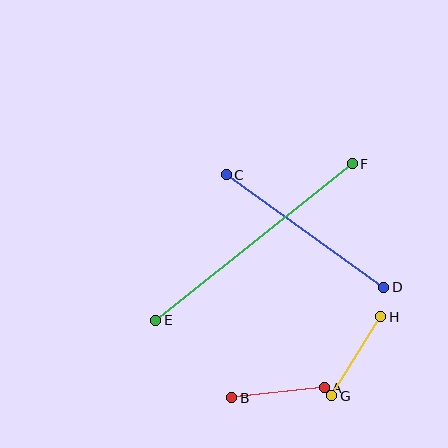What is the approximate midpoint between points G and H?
The midpoint is at approximately (356, 356) pixels.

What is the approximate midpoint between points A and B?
The midpoint is at approximately (278, 393) pixels.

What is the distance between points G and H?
The distance is approximately 93 pixels.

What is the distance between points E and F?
The distance is approximately 251 pixels.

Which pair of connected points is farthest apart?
Points E and F are farthest apart.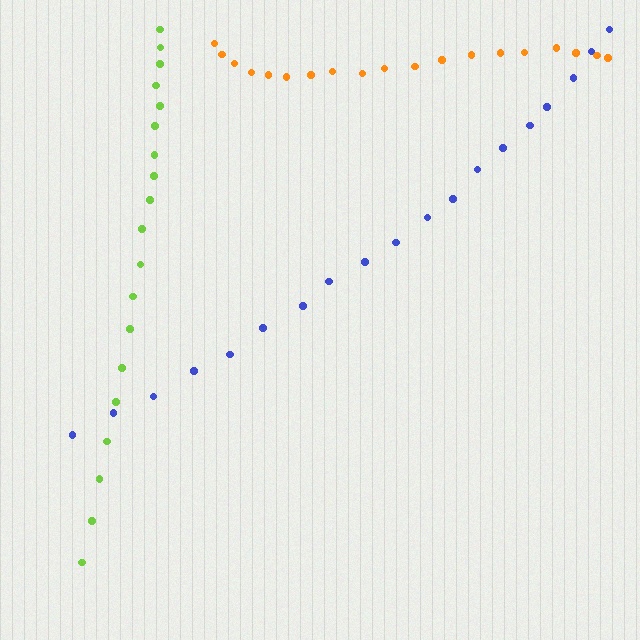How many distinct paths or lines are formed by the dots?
There are 3 distinct paths.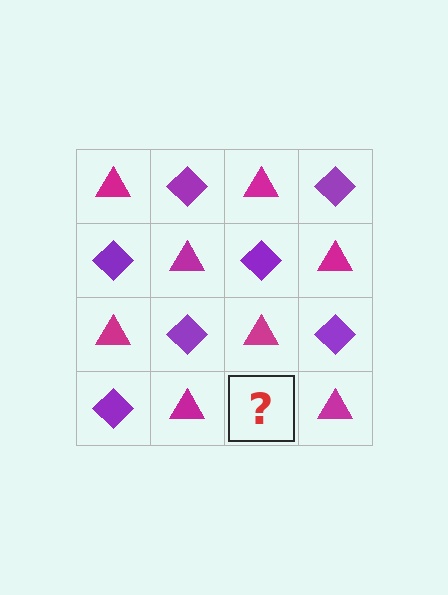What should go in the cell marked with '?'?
The missing cell should contain a purple diamond.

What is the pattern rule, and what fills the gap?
The rule is that it alternates magenta triangle and purple diamond in a checkerboard pattern. The gap should be filled with a purple diamond.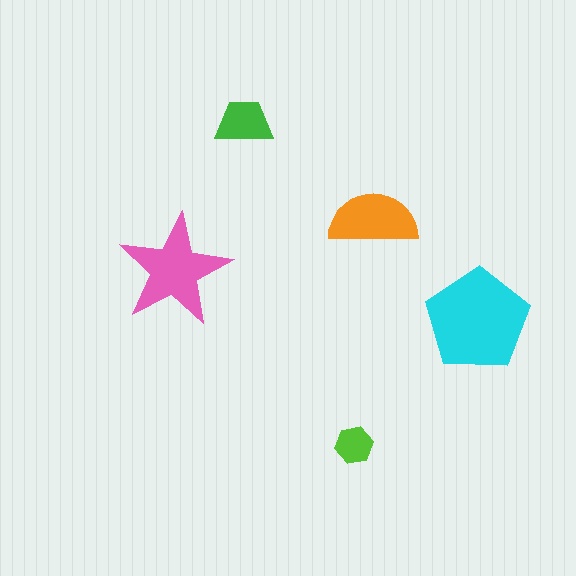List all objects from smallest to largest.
The lime hexagon, the green trapezoid, the orange semicircle, the pink star, the cyan pentagon.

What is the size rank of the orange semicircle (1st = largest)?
3rd.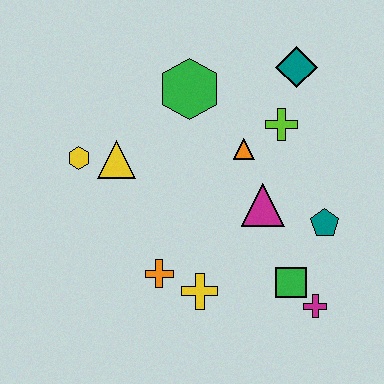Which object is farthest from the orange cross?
The teal diamond is farthest from the orange cross.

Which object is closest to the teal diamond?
The lime cross is closest to the teal diamond.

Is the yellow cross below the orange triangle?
Yes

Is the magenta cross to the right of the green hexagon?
Yes